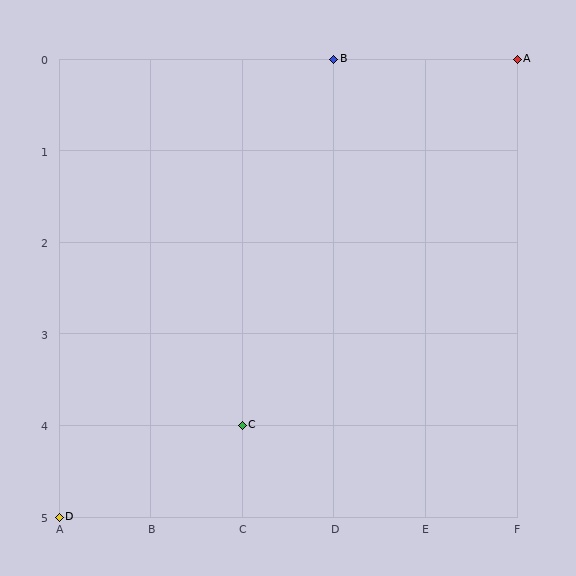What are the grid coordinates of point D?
Point D is at grid coordinates (A, 5).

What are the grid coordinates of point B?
Point B is at grid coordinates (D, 0).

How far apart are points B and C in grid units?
Points B and C are 1 column and 4 rows apart (about 4.1 grid units diagonally).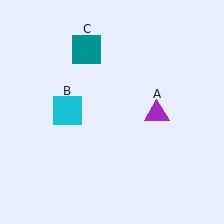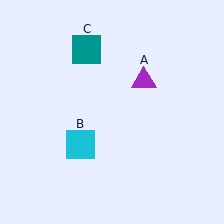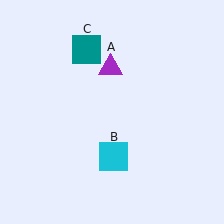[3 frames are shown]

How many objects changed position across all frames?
2 objects changed position: purple triangle (object A), cyan square (object B).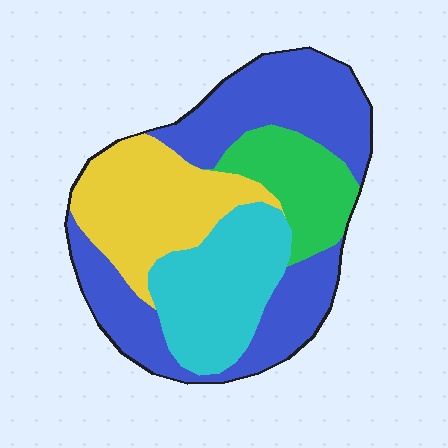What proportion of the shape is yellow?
Yellow covers roughly 25% of the shape.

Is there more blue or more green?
Blue.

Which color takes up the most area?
Blue, at roughly 40%.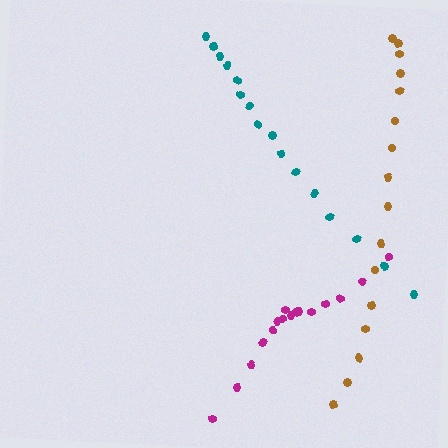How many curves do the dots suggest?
There are 3 distinct paths.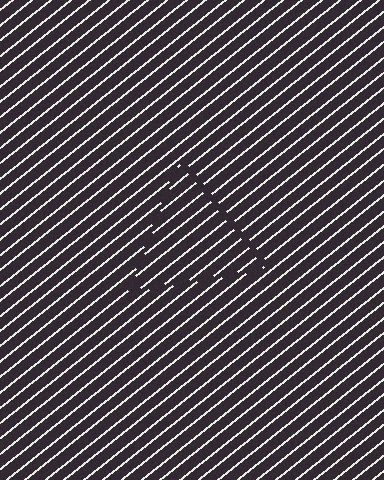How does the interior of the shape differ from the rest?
The interior of the shape contains the same grating, shifted by half a period — the contour is defined by the phase discontinuity where line-ends from the inner and outer gratings abut.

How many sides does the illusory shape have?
3 sides — the line-ends trace a triangle.